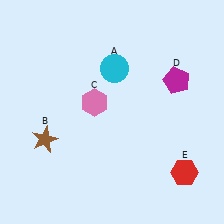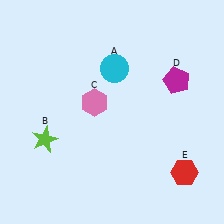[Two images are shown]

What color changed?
The star (B) changed from brown in Image 1 to lime in Image 2.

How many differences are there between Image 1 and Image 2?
There is 1 difference between the two images.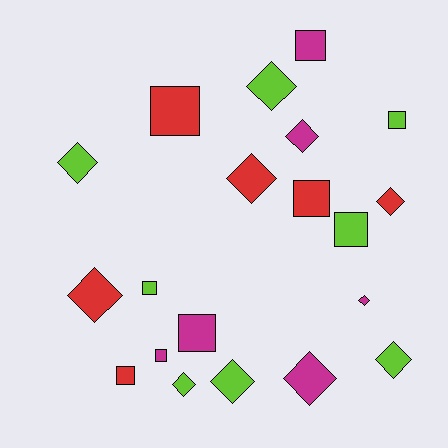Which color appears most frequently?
Lime, with 8 objects.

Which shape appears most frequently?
Diamond, with 11 objects.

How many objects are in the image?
There are 20 objects.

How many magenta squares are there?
There are 3 magenta squares.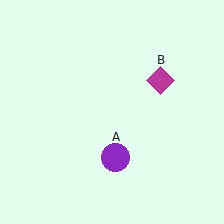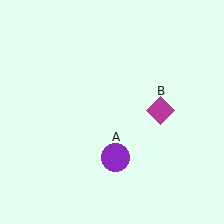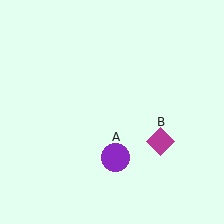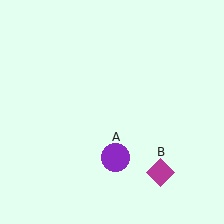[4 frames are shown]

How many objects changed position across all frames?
1 object changed position: magenta diamond (object B).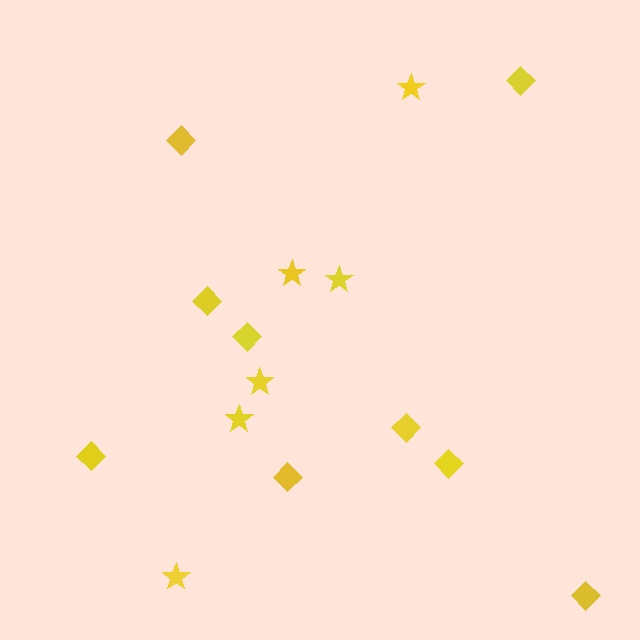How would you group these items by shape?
There are 2 groups: one group of diamonds (9) and one group of stars (6).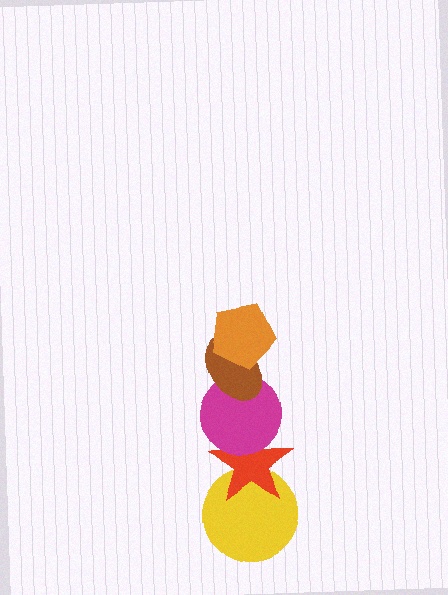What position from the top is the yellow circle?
The yellow circle is 5th from the top.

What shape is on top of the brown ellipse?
The orange pentagon is on top of the brown ellipse.